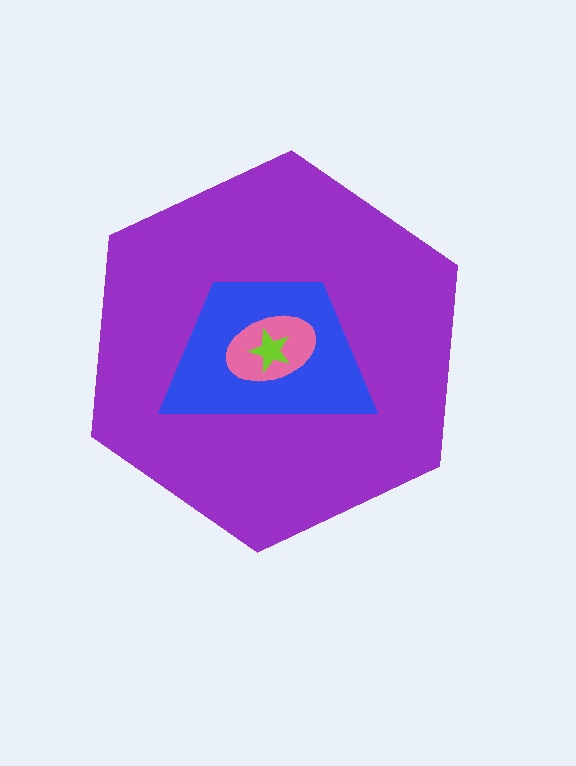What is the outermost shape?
The purple hexagon.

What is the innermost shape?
The lime star.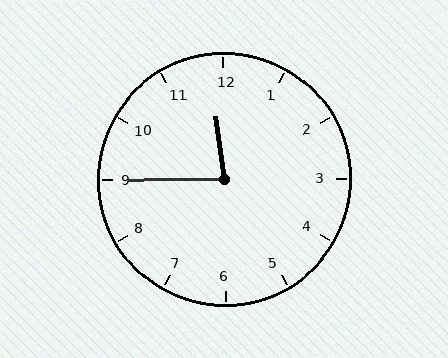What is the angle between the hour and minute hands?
Approximately 82 degrees.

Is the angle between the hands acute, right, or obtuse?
It is acute.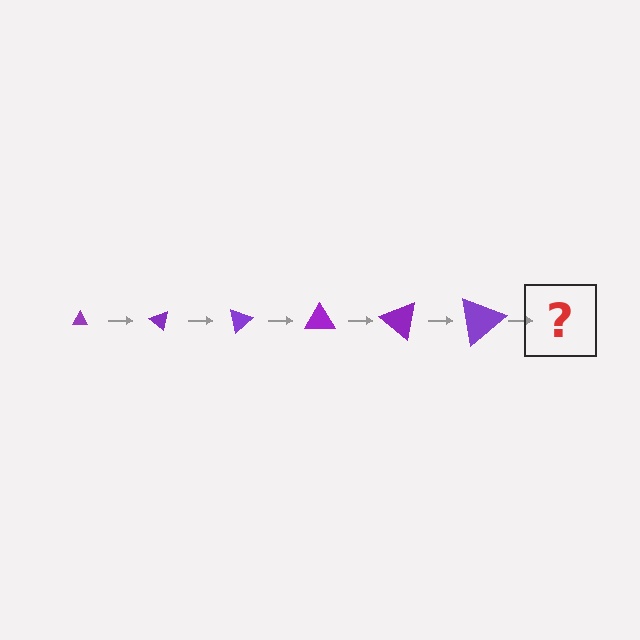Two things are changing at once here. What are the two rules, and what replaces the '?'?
The two rules are that the triangle grows larger each step and it rotates 40 degrees each step. The '?' should be a triangle, larger than the previous one and rotated 240 degrees from the start.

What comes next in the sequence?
The next element should be a triangle, larger than the previous one and rotated 240 degrees from the start.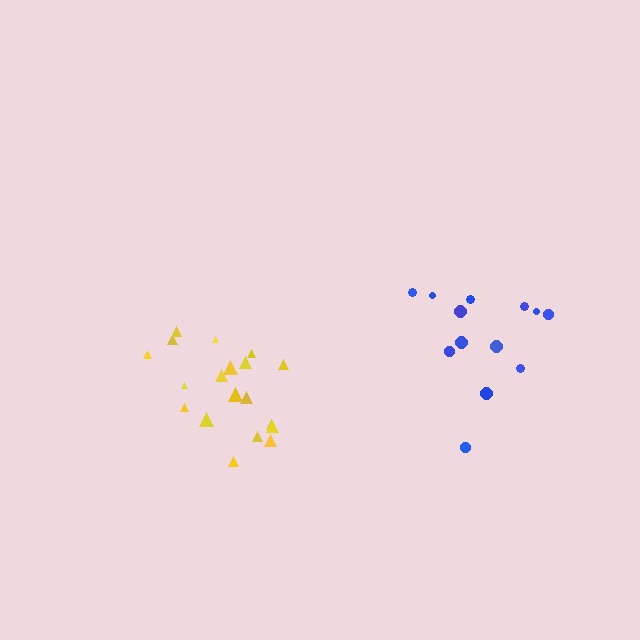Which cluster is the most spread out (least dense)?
Blue.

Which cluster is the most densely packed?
Yellow.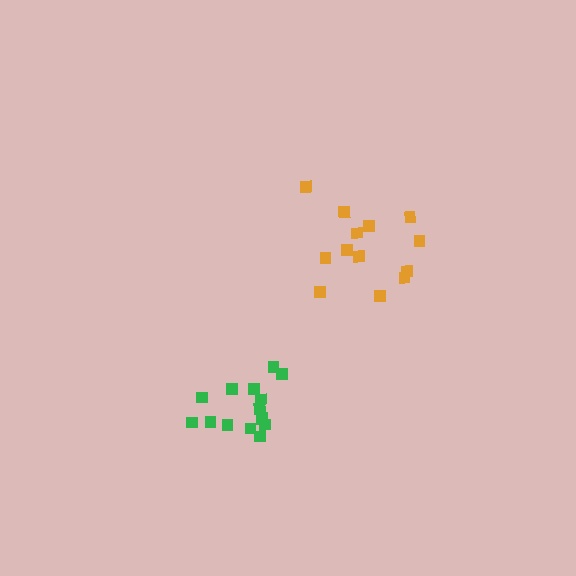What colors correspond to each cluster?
The clusters are colored: green, orange.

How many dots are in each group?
Group 1: 14 dots, Group 2: 13 dots (27 total).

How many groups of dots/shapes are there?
There are 2 groups.